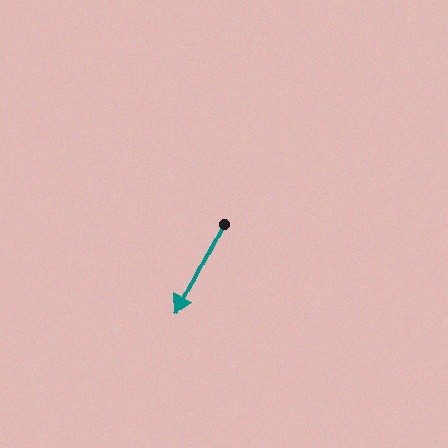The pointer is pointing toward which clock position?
Roughly 7 o'clock.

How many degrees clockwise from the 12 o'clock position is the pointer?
Approximately 207 degrees.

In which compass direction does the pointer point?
Southwest.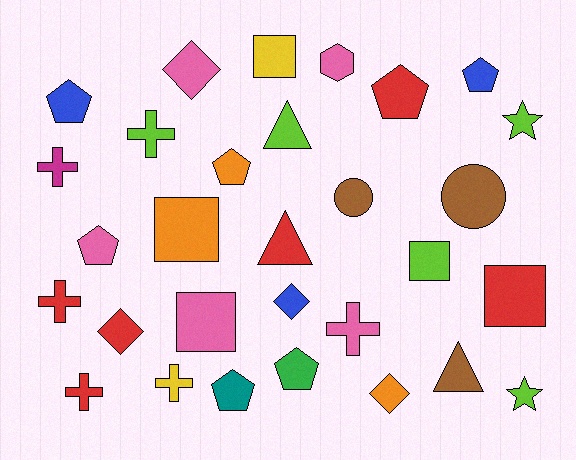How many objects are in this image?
There are 30 objects.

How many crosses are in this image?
There are 6 crosses.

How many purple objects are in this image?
There are no purple objects.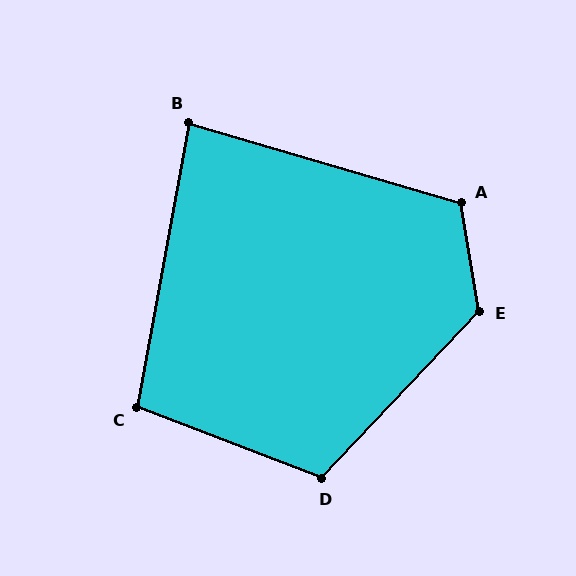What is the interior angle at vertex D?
Approximately 113 degrees (obtuse).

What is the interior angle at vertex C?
Approximately 101 degrees (obtuse).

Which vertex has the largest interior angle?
E, at approximately 127 degrees.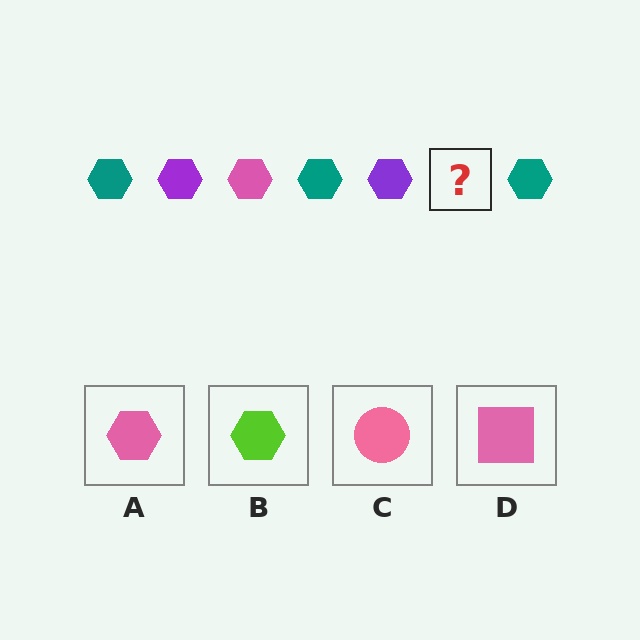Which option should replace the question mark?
Option A.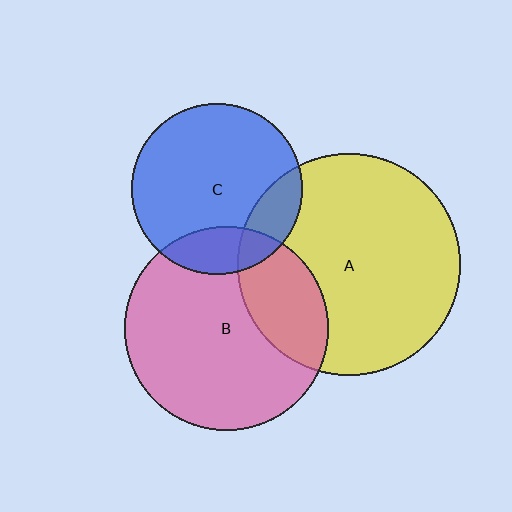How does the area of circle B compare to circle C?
Approximately 1.4 times.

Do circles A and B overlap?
Yes.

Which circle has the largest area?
Circle A (yellow).